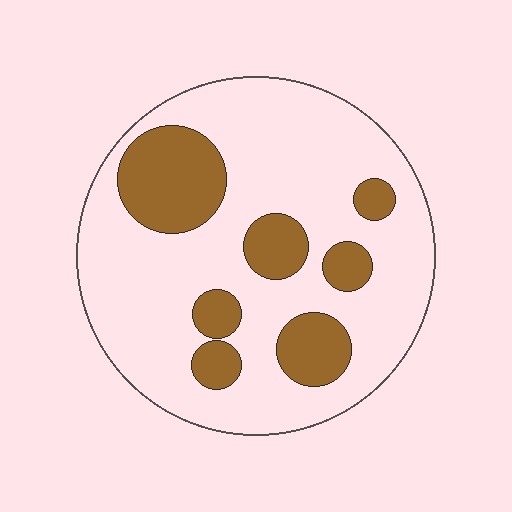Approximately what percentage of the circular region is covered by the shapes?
Approximately 25%.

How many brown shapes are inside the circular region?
7.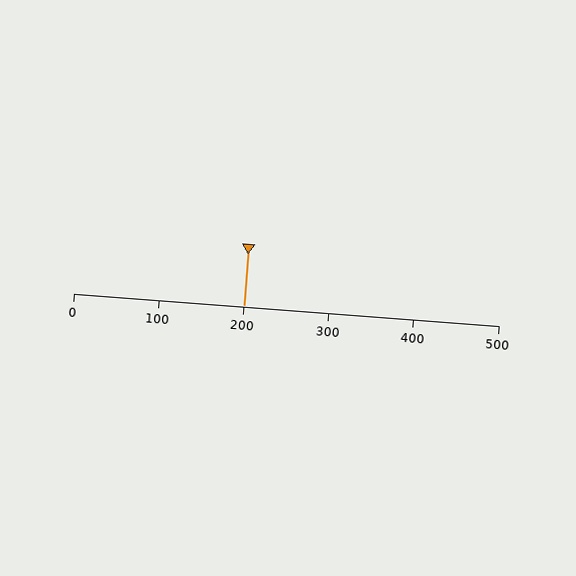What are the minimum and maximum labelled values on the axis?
The axis runs from 0 to 500.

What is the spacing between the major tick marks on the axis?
The major ticks are spaced 100 apart.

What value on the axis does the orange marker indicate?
The marker indicates approximately 200.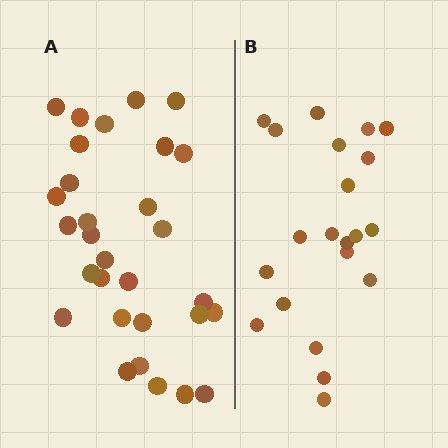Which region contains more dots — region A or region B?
Region A (the left region) has more dots.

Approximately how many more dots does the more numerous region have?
Region A has roughly 8 or so more dots than region B.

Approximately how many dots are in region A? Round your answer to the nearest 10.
About 30 dots.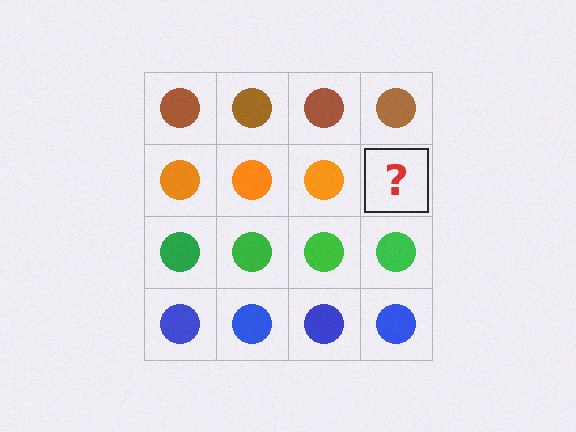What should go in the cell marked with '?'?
The missing cell should contain an orange circle.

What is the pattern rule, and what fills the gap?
The rule is that each row has a consistent color. The gap should be filled with an orange circle.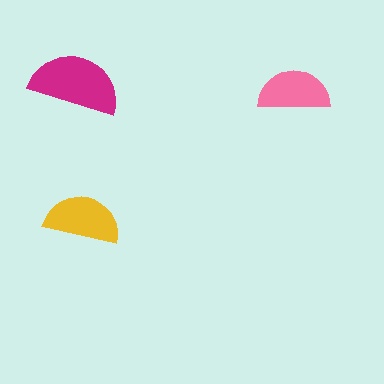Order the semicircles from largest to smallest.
the magenta one, the yellow one, the pink one.